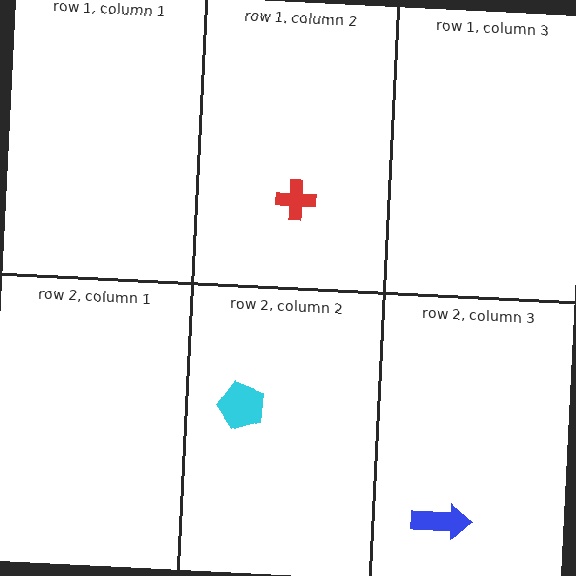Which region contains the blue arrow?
The row 2, column 3 region.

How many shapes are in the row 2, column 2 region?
1.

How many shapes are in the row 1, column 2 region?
1.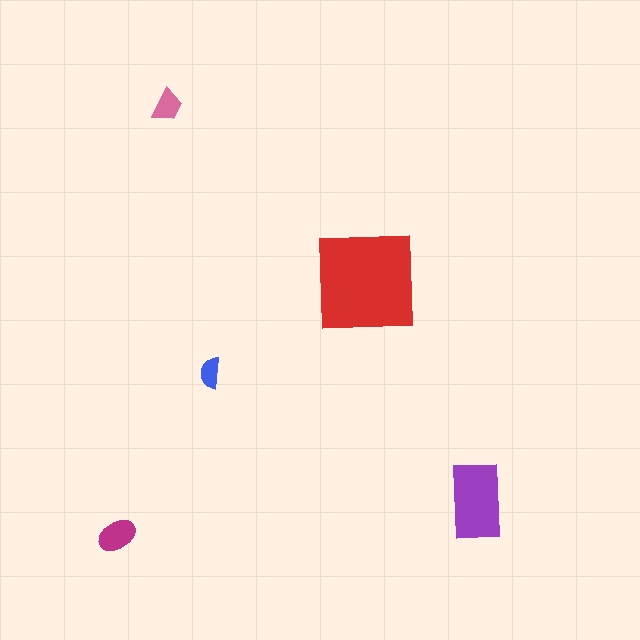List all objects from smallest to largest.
The blue semicircle, the pink trapezoid, the magenta ellipse, the purple rectangle, the red square.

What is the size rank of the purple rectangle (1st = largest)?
2nd.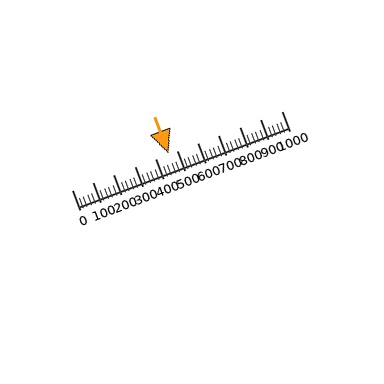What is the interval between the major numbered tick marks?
The major tick marks are spaced 100 units apart.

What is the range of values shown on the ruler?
The ruler shows values from 0 to 1000.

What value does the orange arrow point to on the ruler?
The orange arrow points to approximately 460.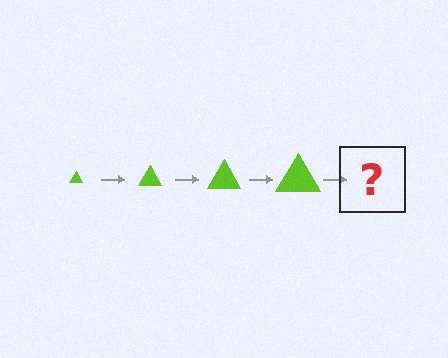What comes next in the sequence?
The next element should be a lime triangle, larger than the previous one.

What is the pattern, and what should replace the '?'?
The pattern is that the triangle gets progressively larger each step. The '?' should be a lime triangle, larger than the previous one.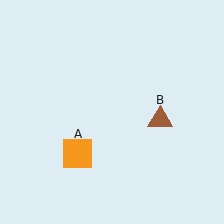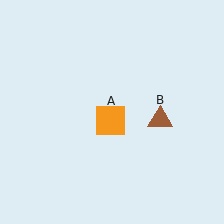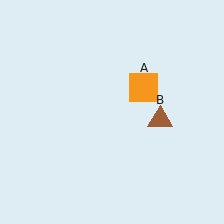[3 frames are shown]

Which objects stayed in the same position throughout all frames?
Brown triangle (object B) remained stationary.